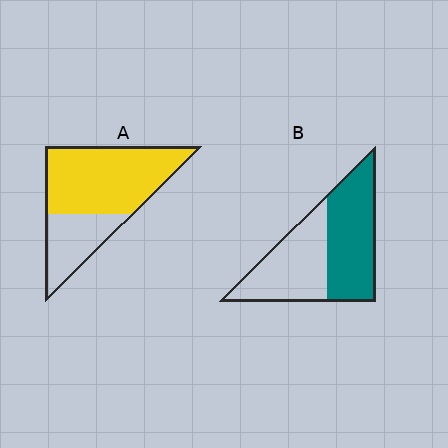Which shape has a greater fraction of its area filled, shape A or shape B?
Shape A.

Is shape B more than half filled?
Roughly half.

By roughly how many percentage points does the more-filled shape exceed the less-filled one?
By roughly 15 percentage points (A over B).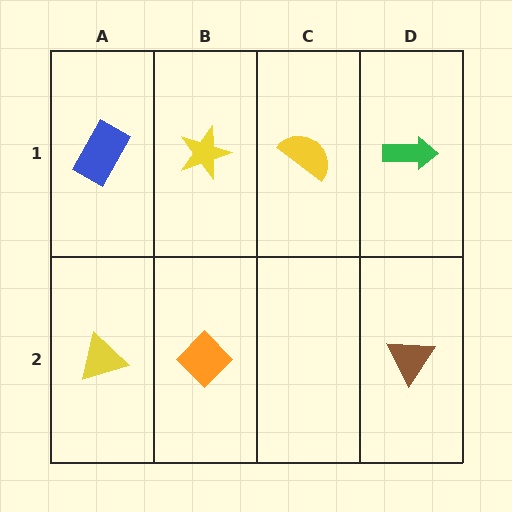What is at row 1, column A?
A blue rectangle.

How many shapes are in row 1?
4 shapes.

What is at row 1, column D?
A green arrow.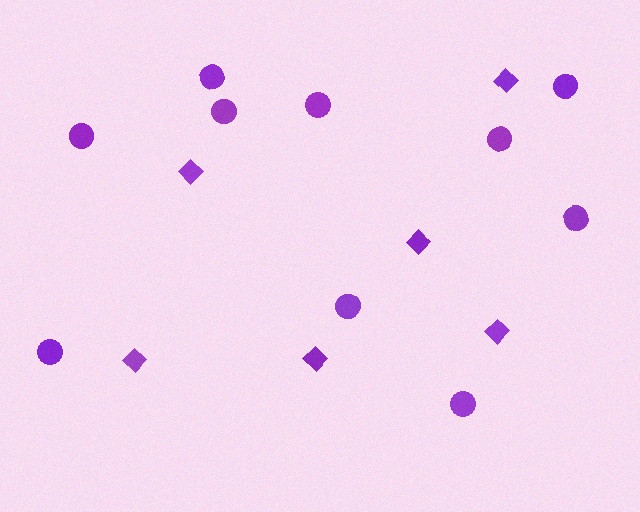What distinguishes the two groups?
There are 2 groups: one group of circles (10) and one group of diamonds (6).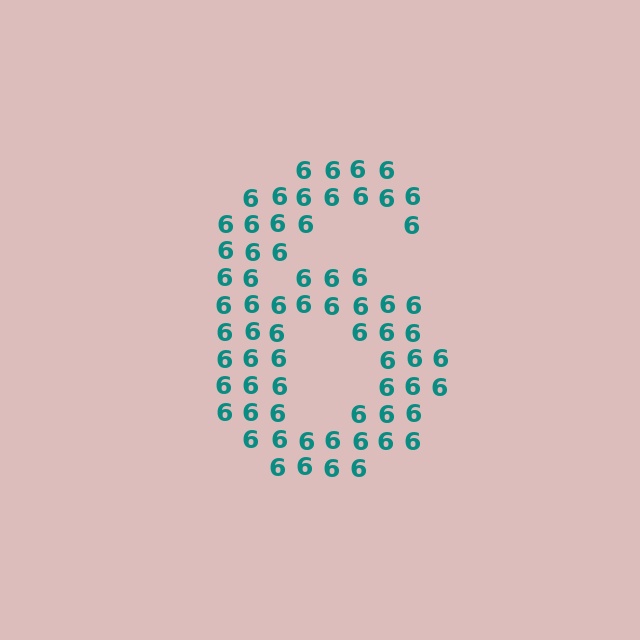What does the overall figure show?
The overall figure shows the digit 6.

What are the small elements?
The small elements are digit 6's.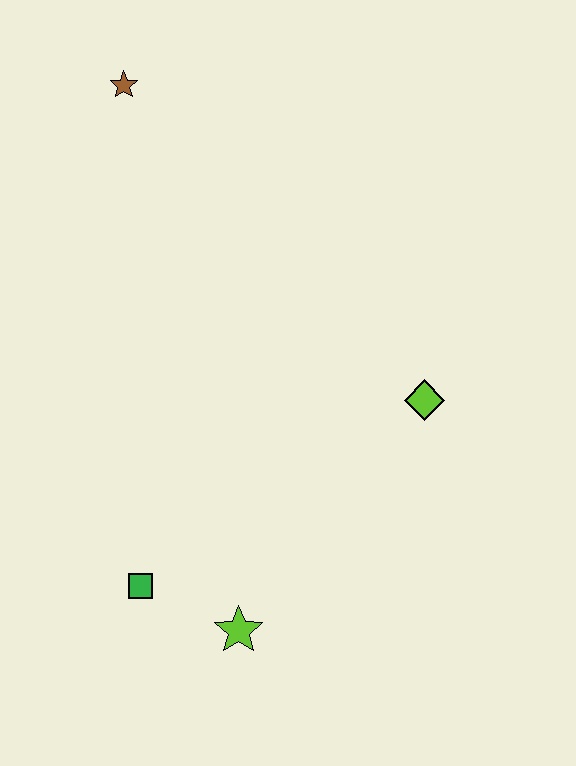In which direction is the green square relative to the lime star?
The green square is to the left of the lime star.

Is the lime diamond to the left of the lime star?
No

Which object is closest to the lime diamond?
The lime star is closest to the lime diamond.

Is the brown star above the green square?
Yes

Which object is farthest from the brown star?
The lime star is farthest from the brown star.